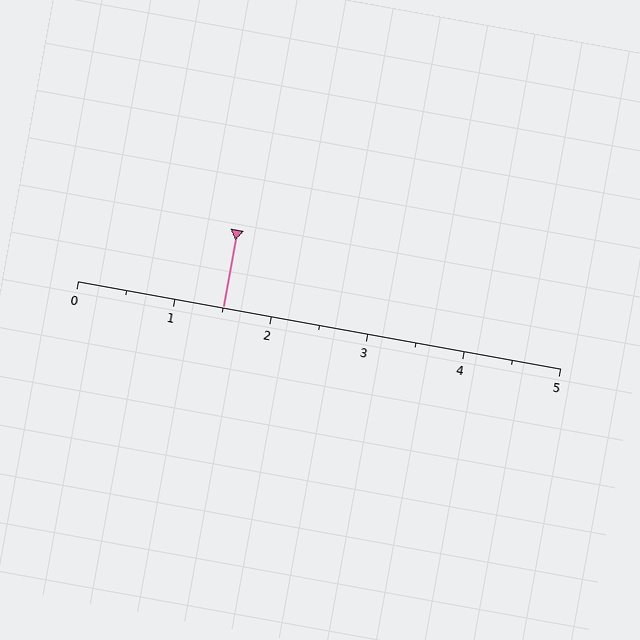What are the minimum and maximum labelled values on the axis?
The axis runs from 0 to 5.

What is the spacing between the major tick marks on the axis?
The major ticks are spaced 1 apart.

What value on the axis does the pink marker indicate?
The marker indicates approximately 1.5.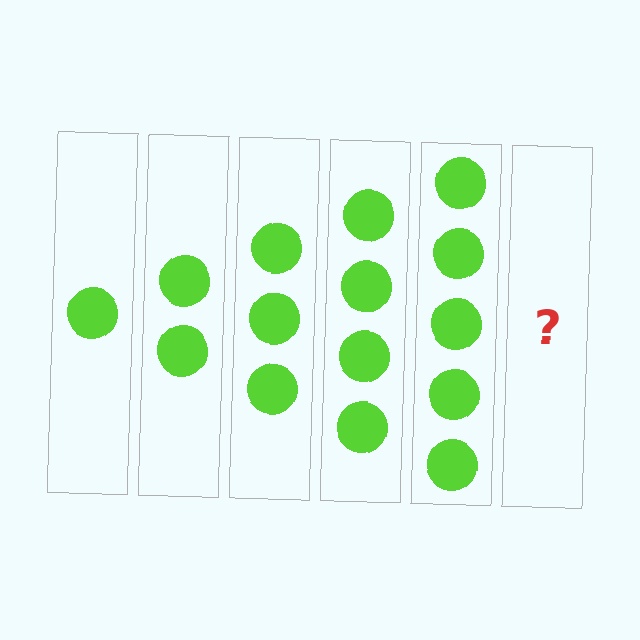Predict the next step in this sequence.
The next step is 6 circles.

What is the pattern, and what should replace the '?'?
The pattern is that each step adds one more circle. The '?' should be 6 circles.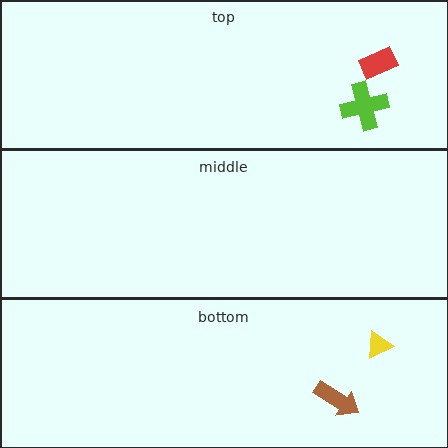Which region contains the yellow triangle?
The bottom region.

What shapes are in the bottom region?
The yellow triangle, the brown arrow.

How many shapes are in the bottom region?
2.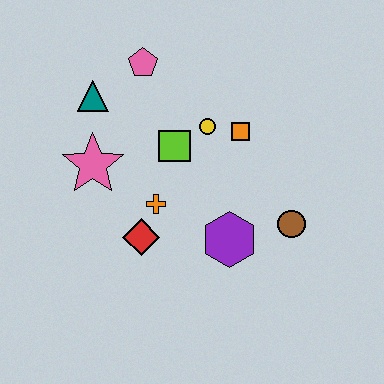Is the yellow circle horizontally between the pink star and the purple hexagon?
Yes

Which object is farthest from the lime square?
The brown circle is farthest from the lime square.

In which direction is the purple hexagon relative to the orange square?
The purple hexagon is below the orange square.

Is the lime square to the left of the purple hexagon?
Yes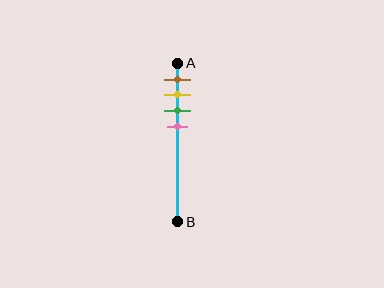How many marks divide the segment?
There are 4 marks dividing the segment.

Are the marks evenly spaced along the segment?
Yes, the marks are approximately evenly spaced.